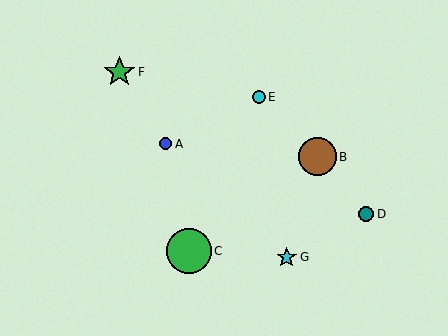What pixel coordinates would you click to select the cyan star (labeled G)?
Click at (287, 257) to select the cyan star G.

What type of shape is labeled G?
Shape G is a cyan star.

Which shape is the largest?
The green circle (labeled C) is the largest.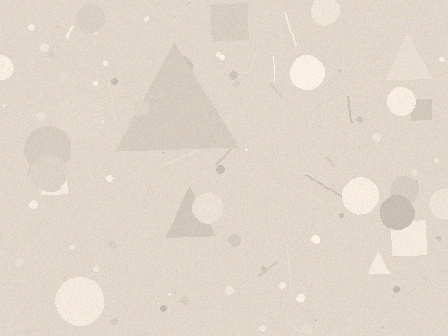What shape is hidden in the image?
A triangle is hidden in the image.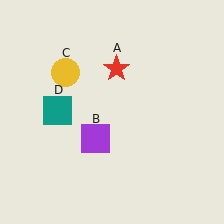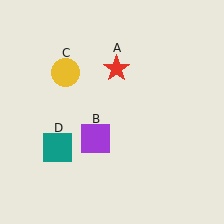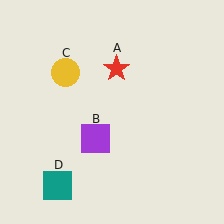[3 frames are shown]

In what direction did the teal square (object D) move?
The teal square (object D) moved down.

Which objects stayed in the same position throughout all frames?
Red star (object A) and purple square (object B) and yellow circle (object C) remained stationary.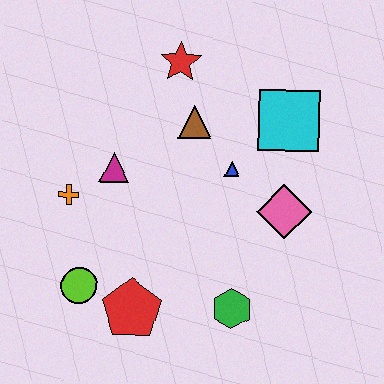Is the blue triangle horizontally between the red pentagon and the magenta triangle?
No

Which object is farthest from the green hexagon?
The red star is farthest from the green hexagon.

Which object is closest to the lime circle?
The red pentagon is closest to the lime circle.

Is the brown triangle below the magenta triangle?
No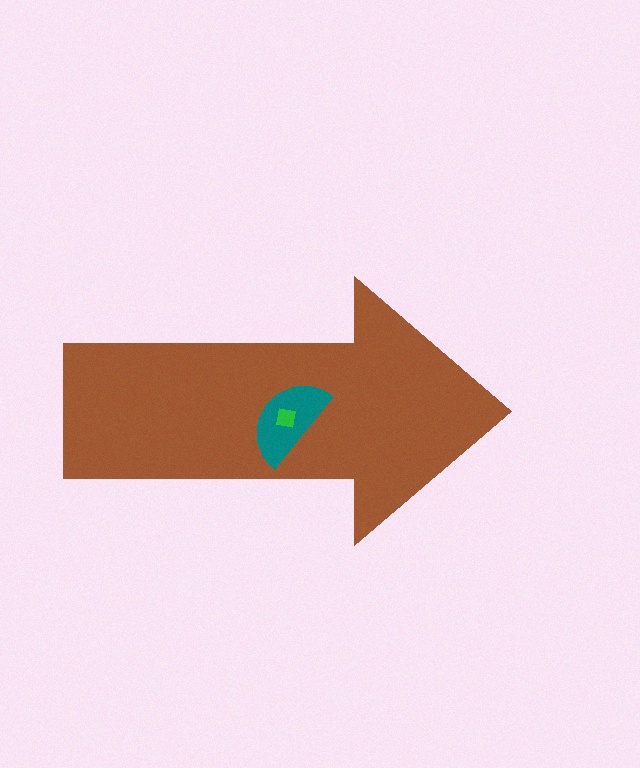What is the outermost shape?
The brown arrow.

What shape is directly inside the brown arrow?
The teal semicircle.